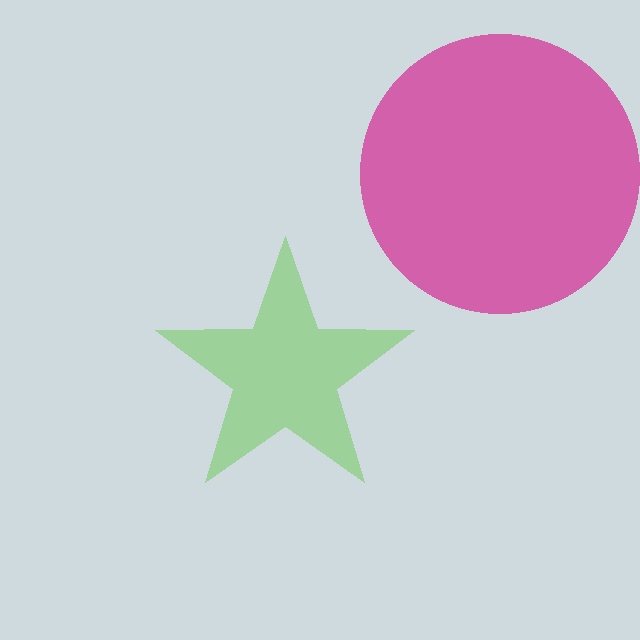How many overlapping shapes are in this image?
There are 2 overlapping shapes in the image.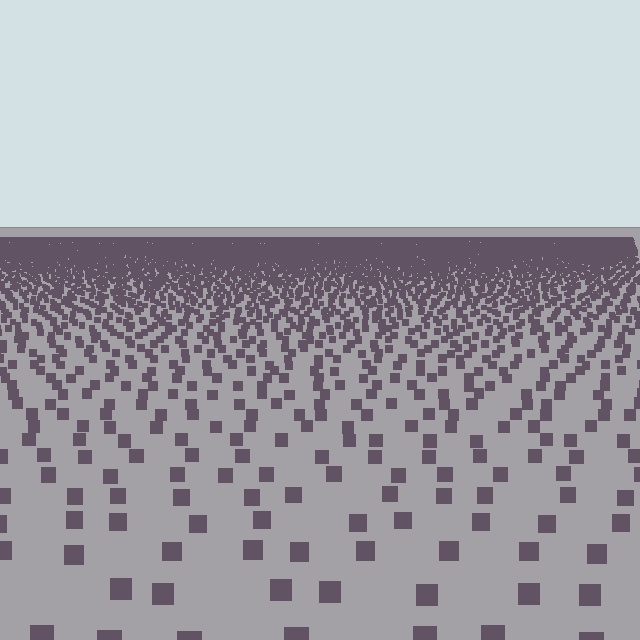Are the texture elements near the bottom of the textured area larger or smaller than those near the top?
Larger. Near the bottom, elements are closer to the viewer and appear at a bigger on-screen size.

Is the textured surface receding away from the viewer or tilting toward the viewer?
The surface is receding away from the viewer. Texture elements get smaller and denser toward the top.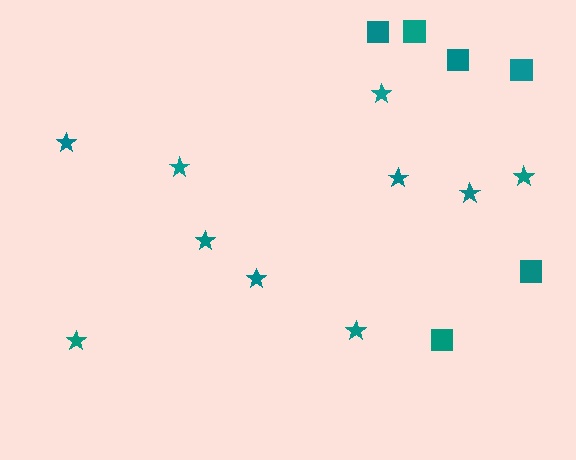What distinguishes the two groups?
There are 2 groups: one group of squares (6) and one group of stars (10).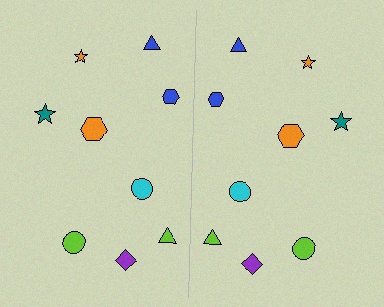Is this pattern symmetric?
Yes, this pattern has bilateral (reflection) symmetry.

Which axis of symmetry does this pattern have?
The pattern has a vertical axis of symmetry running through the center of the image.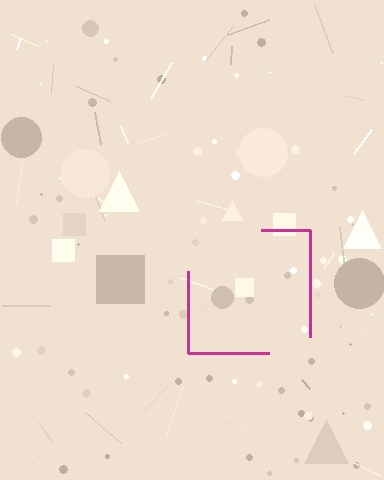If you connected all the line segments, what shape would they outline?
They would outline a square.